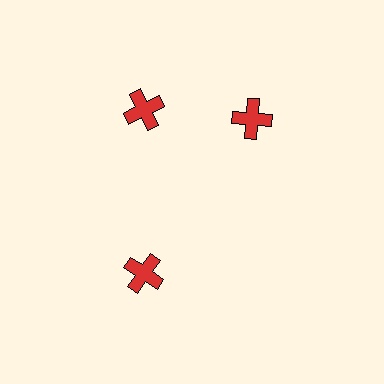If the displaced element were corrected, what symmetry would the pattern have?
It would have 3-fold rotational symmetry — the pattern would map onto itself every 120 degrees.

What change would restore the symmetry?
The symmetry would be restored by rotating it back into even spacing with its neighbors so that all 3 crosses sit at equal angles and equal distance from the center.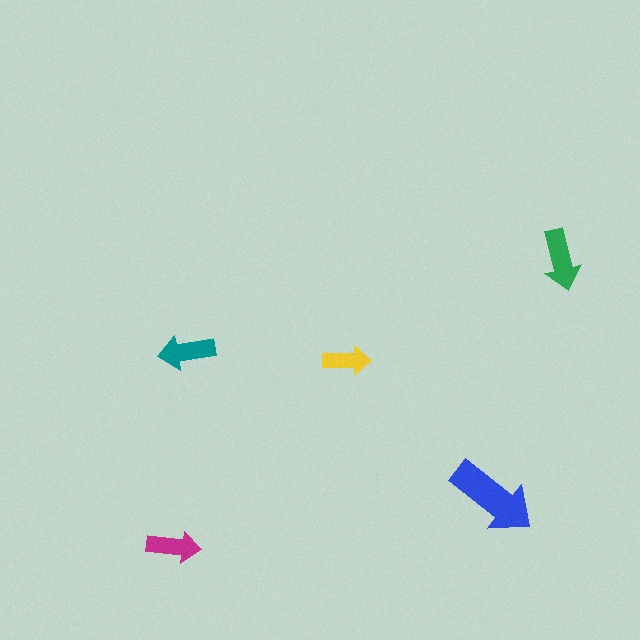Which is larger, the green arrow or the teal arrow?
The green one.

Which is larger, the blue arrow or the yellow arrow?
The blue one.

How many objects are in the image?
There are 5 objects in the image.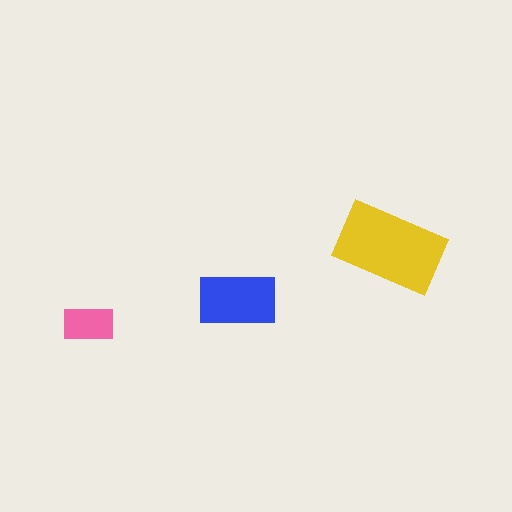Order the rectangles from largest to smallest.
the yellow one, the blue one, the pink one.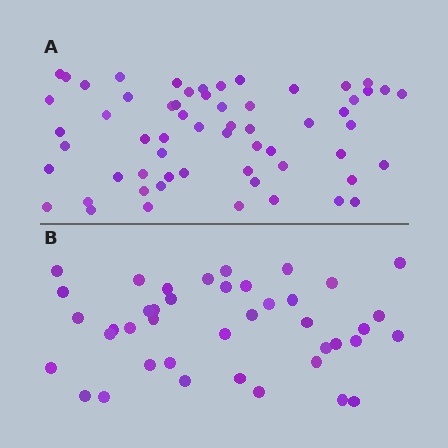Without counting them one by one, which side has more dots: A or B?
Region A (the top region) has more dots.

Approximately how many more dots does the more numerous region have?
Region A has approximately 20 more dots than region B.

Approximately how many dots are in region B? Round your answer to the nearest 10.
About 40 dots. (The exact count is 41, which rounds to 40.)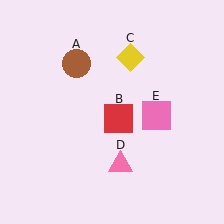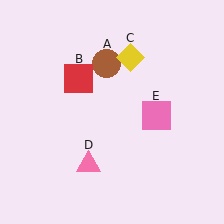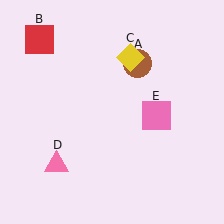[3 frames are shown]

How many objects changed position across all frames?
3 objects changed position: brown circle (object A), red square (object B), pink triangle (object D).